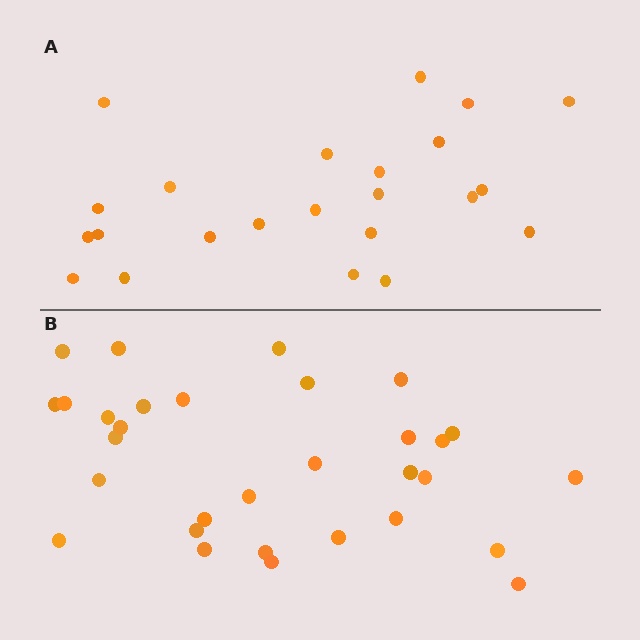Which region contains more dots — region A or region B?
Region B (the bottom region) has more dots.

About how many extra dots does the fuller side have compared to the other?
Region B has roughly 8 or so more dots than region A.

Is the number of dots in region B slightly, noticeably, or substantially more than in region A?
Region B has noticeably more, but not dramatically so. The ratio is roughly 1.3 to 1.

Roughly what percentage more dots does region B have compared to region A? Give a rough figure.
About 35% more.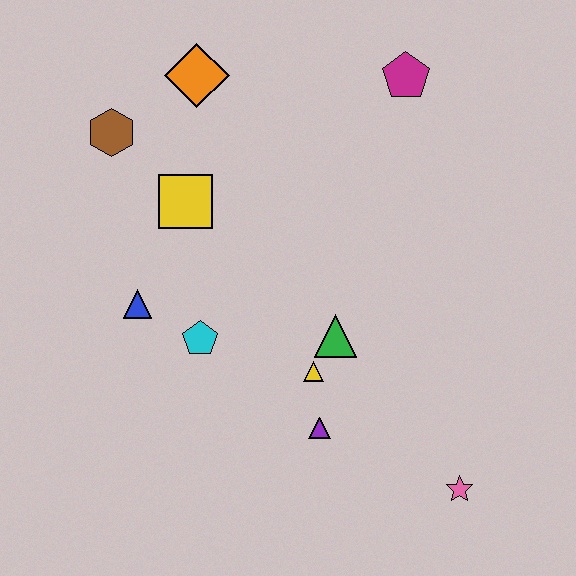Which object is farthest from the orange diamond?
The pink star is farthest from the orange diamond.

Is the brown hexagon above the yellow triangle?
Yes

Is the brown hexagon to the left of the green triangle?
Yes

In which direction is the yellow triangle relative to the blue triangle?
The yellow triangle is to the right of the blue triangle.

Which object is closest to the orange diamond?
The brown hexagon is closest to the orange diamond.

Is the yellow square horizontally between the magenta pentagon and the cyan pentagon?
No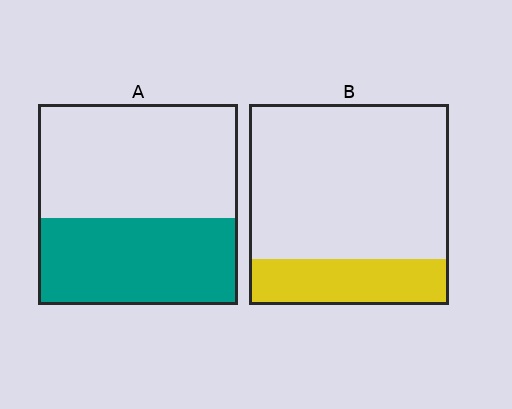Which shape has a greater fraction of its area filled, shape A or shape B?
Shape A.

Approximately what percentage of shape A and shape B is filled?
A is approximately 45% and B is approximately 25%.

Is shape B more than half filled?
No.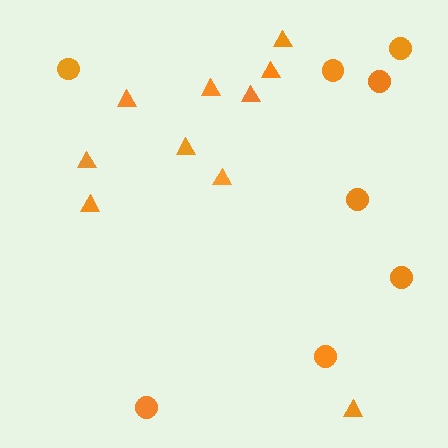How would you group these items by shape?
There are 2 groups: one group of triangles (10) and one group of circles (8).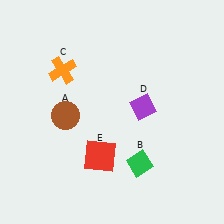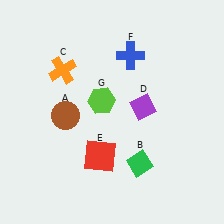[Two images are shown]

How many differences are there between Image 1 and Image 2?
There are 2 differences between the two images.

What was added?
A blue cross (F), a lime hexagon (G) were added in Image 2.